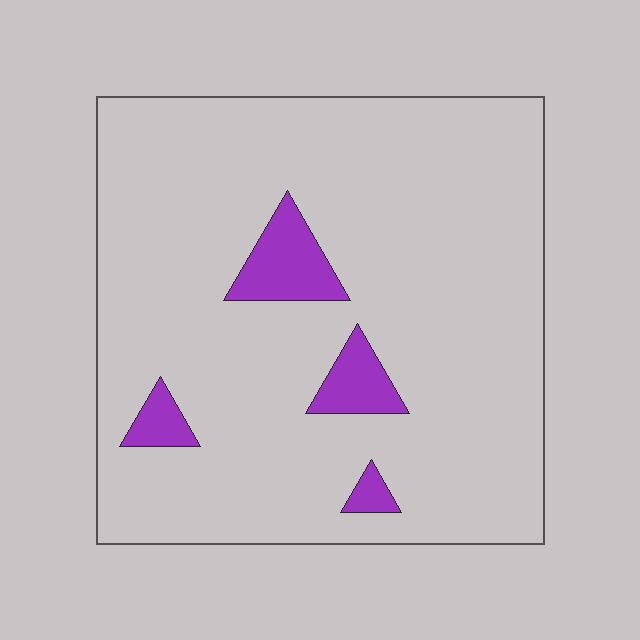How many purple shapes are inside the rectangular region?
4.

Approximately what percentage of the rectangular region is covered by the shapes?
Approximately 10%.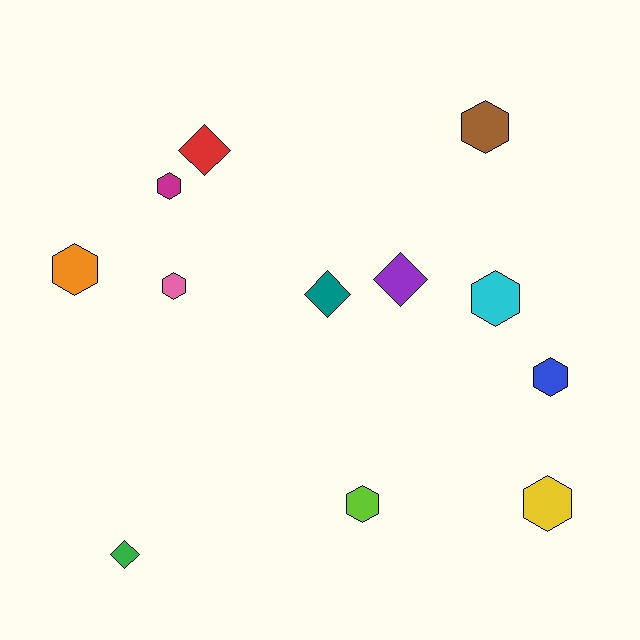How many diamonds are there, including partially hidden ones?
There are 4 diamonds.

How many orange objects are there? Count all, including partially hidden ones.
There is 1 orange object.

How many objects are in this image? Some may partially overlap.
There are 12 objects.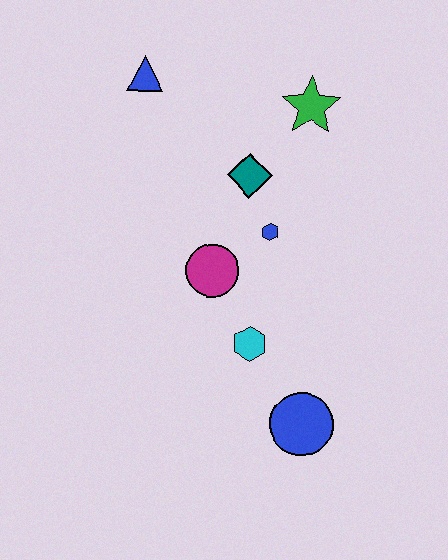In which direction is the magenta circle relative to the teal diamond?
The magenta circle is below the teal diamond.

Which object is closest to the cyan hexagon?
The magenta circle is closest to the cyan hexagon.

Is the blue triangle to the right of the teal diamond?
No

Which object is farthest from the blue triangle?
The blue circle is farthest from the blue triangle.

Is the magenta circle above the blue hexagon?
No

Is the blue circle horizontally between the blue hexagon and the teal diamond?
No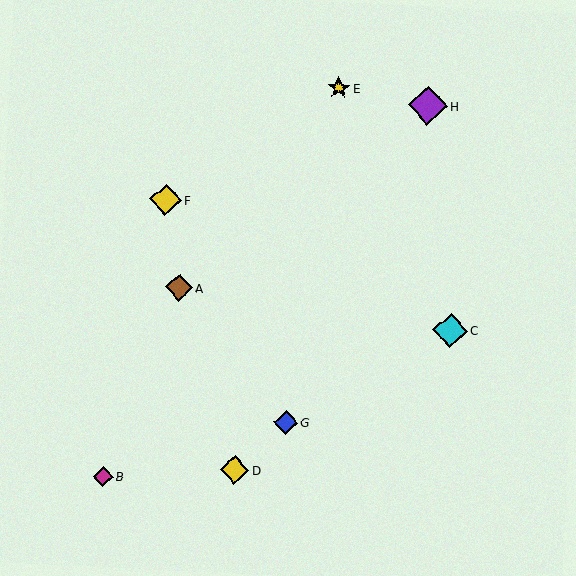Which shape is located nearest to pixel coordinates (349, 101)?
The yellow star (labeled E) at (339, 88) is nearest to that location.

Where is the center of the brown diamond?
The center of the brown diamond is at (179, 287).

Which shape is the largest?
The purple diamond (labeled H) is the largest.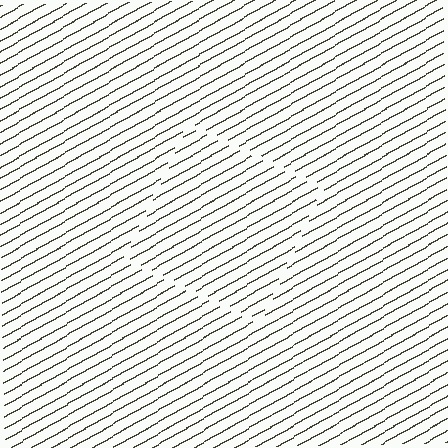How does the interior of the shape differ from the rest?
The interior of the shape contains the same grating, shifted by half a period — the contour is defined by the phase discontinuity where line-ends from the inner and outer gratings abut.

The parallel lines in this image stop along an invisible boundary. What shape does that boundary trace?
An illusory square. The interior of the shape contains the same grating, shifted by half a period — the contour is defined by the phase discontinuity where line-ends from the inner and outer gratings abut.